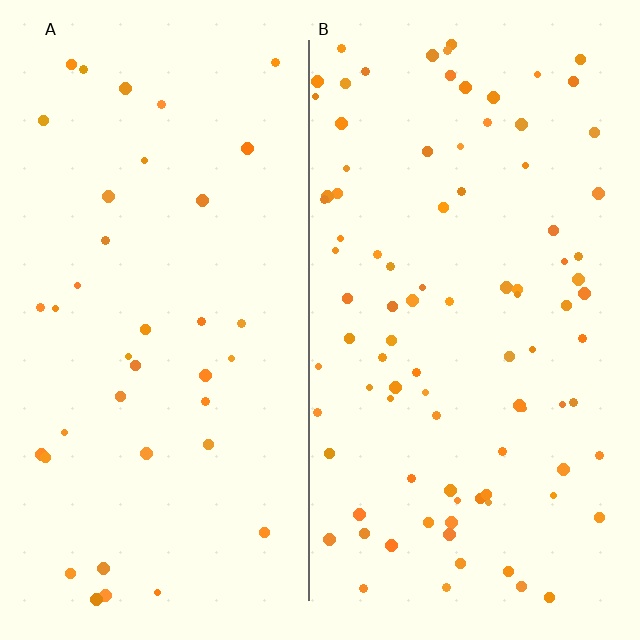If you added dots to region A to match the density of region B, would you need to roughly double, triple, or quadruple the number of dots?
Approximately double.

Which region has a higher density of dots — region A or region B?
B (the right).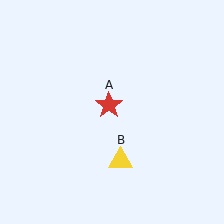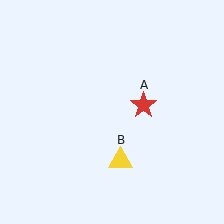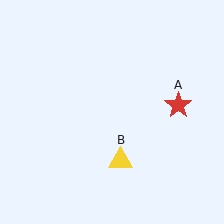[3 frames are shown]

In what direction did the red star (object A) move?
The red star (object A) moved right.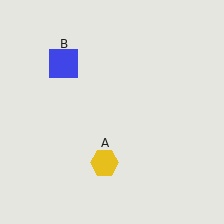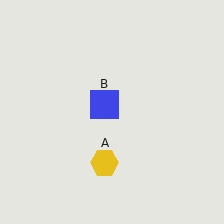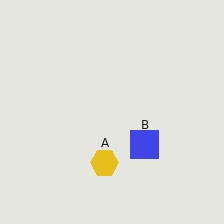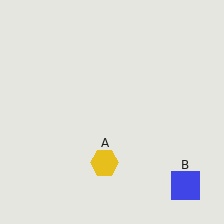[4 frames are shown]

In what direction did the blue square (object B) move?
The blue square (object B) moved down and to the right.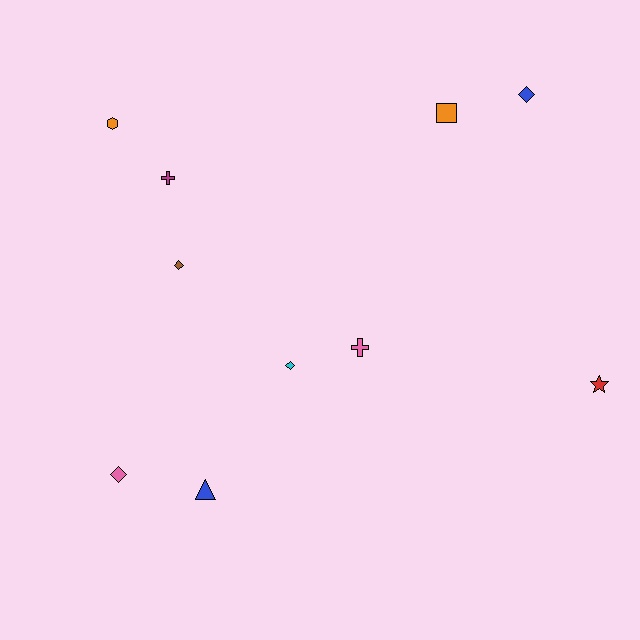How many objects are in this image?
There are 10 objects.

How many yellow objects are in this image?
There are no yellow objects.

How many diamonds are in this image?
There are 4 diamonds.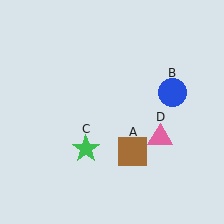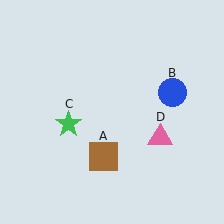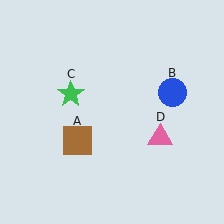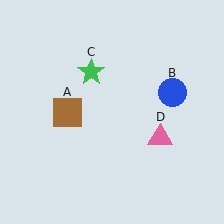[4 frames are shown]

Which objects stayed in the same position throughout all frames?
Blue circle (object B) and pink triangle (object D) remained stationary.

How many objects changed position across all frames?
2 objects changed position: brown square (object A), green star (object C).